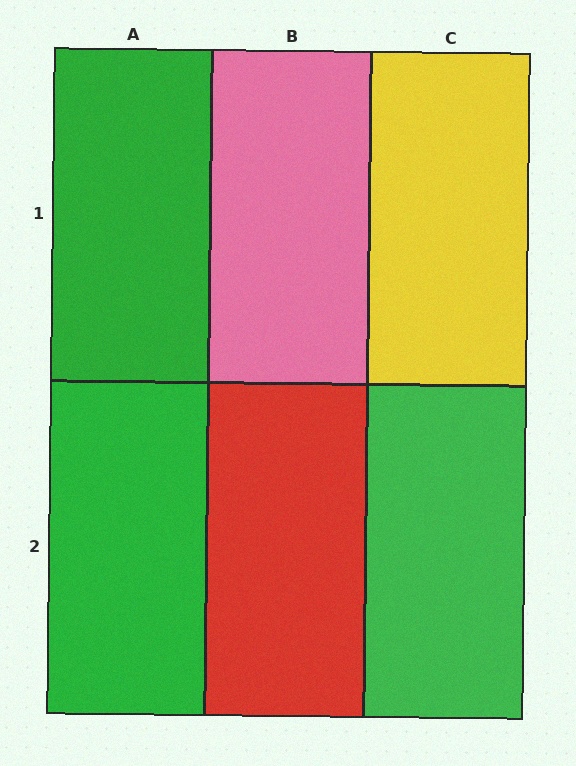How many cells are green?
3 cells are green.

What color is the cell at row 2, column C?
Green.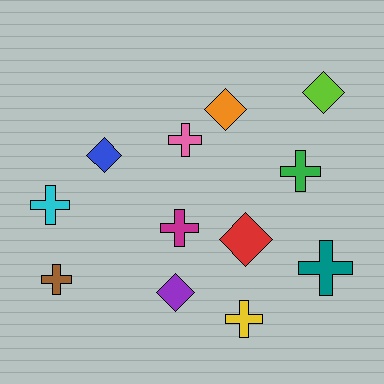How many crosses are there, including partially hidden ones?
There are 7 crosses.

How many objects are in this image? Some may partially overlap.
There are 12 objects.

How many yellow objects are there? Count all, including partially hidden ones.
There is 1 yellow object.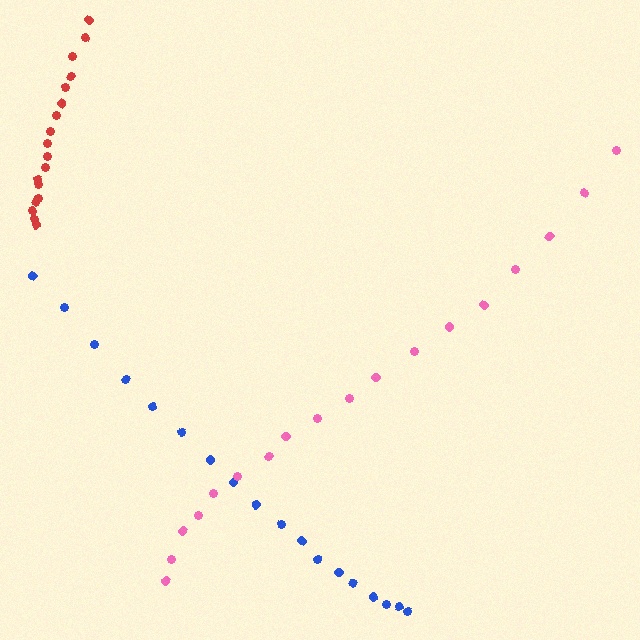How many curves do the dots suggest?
There are 3 distinct paths.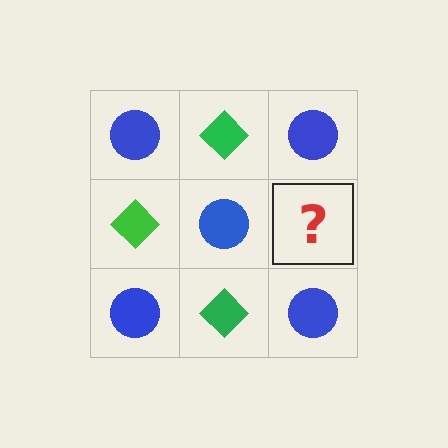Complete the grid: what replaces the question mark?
The question mark should be replaced with a green diamond.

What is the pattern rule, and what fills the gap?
The rule is that it alternates blue circle and green diamond in a checkerboard pattern. The gap should be filled with a green diamond.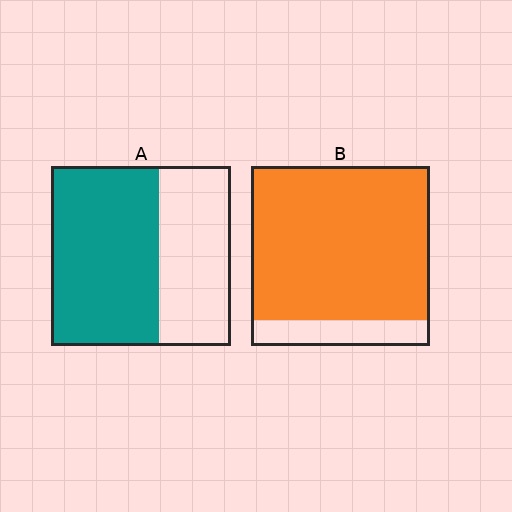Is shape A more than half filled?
Yes.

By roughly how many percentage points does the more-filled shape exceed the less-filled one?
By roughly 25 percentage points (B over A).